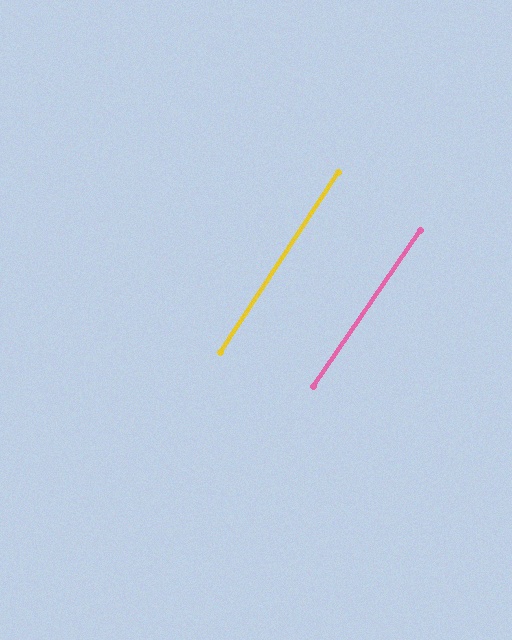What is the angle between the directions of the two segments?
Approximately 1 degree.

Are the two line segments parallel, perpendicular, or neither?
Parallel — their directions differ by only 1.1°.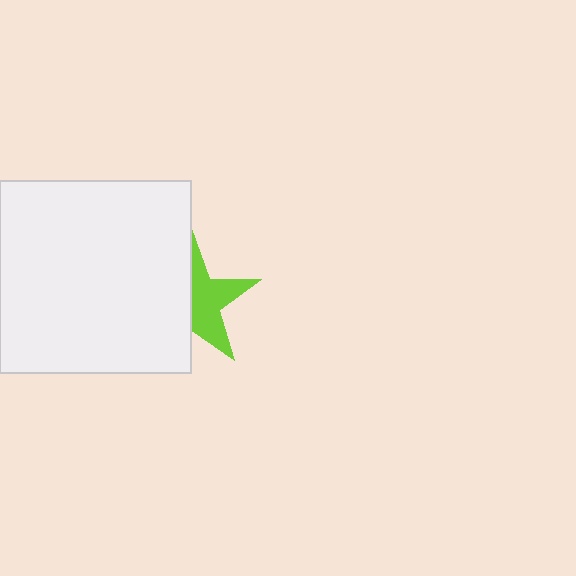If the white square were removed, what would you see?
You would see the complete lime star.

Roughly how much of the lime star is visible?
About half of it is visible (roughly 51%).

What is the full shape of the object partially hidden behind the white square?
The partially hidden object is a lime star.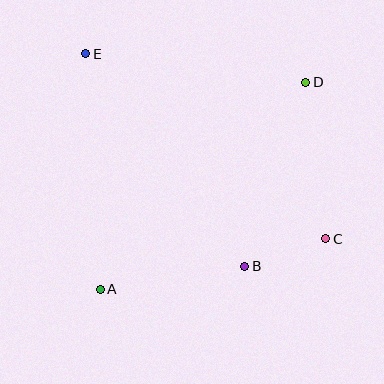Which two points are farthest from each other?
Points C and E are farthest from each other.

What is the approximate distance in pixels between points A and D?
The distance between A and D is approximately 292 pixels.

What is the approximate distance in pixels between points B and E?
The distance between B and E is approximately 265 pixels.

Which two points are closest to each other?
Points B and C are closest to each other.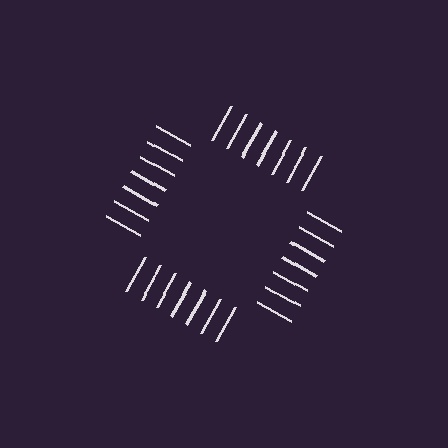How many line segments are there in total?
28 — 7 along each of the 4 edges.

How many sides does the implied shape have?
4 sides — the line-ends trace a square.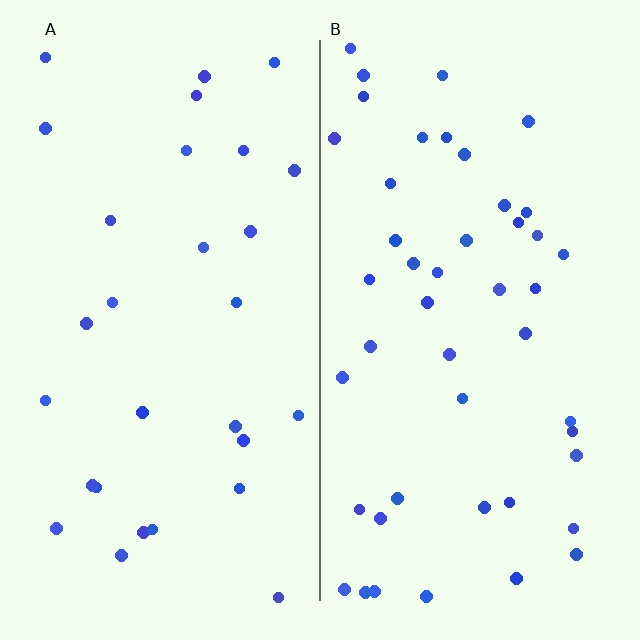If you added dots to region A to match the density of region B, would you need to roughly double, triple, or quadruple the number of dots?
Approximately double.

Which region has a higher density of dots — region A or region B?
B (the right).